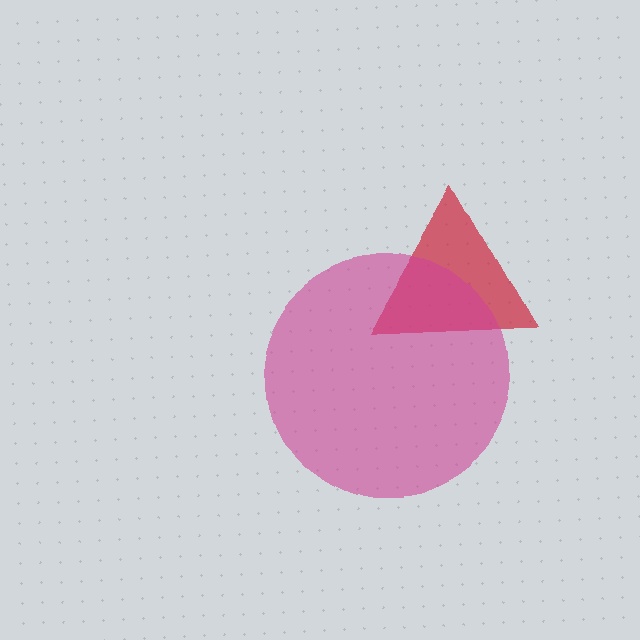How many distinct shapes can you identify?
There are 2 distinct shapes: a red triangle, a magenta circle.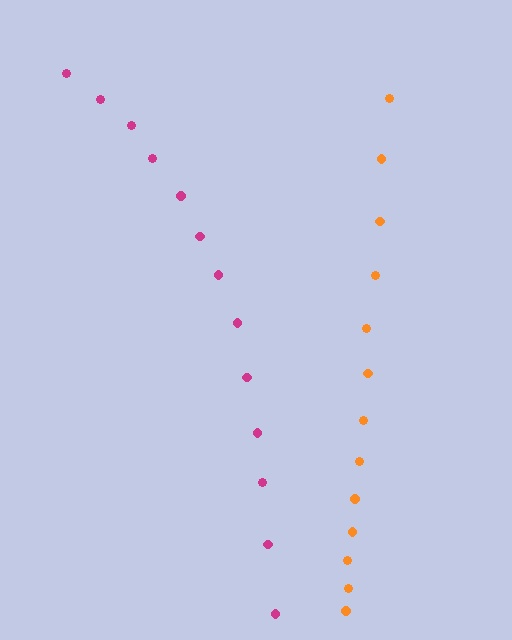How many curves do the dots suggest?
There are 2 distinct paths.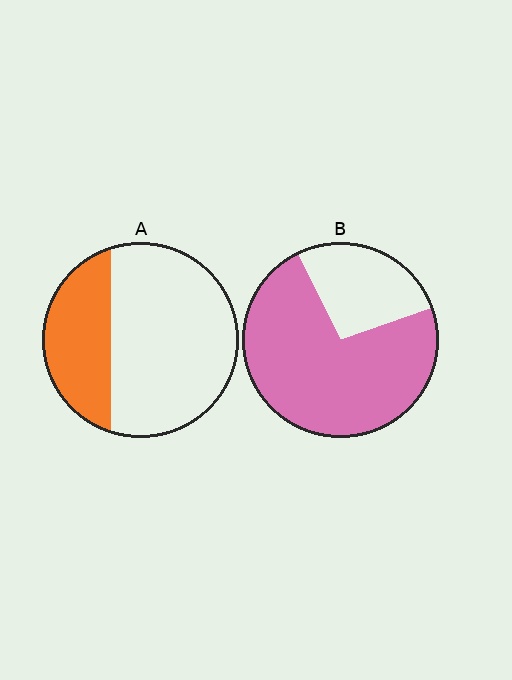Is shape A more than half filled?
No.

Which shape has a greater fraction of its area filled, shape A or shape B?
Shape B.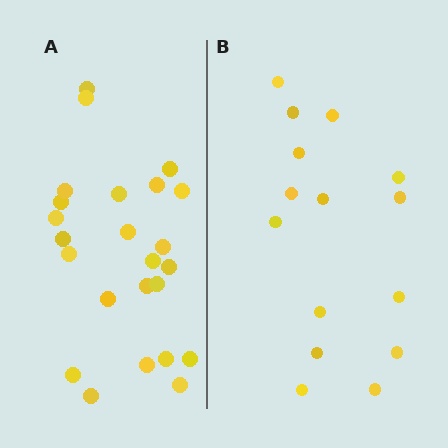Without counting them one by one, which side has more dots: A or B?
Region A (the left region) has more dots.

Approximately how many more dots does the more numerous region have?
Region A has roughly 8 or so more dots than region B.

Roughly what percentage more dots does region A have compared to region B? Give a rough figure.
About 60% more.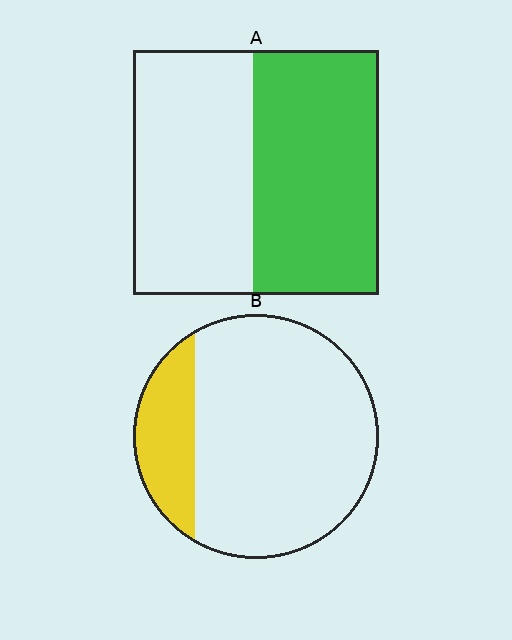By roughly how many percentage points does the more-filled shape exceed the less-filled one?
By roughly 30 percentage points (A over B).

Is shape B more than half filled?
No.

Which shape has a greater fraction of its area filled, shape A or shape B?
Shape A.